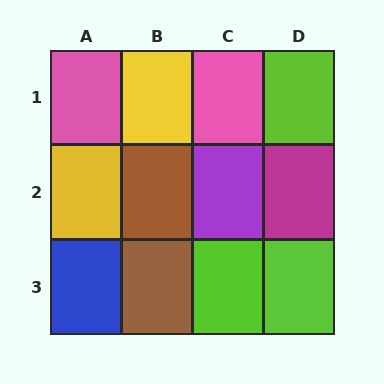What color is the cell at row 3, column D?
Lime.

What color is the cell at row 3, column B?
Brown.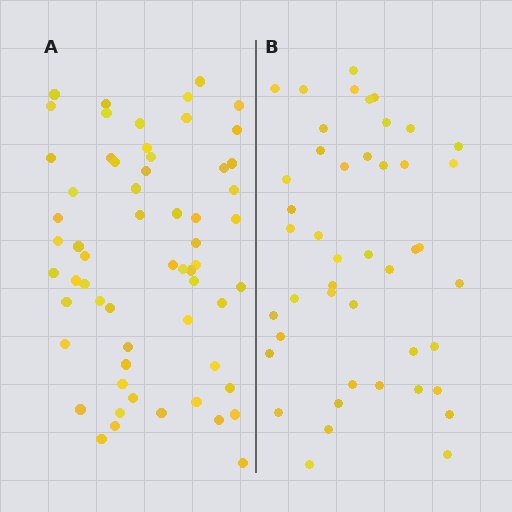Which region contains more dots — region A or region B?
Region A (the left region) has more dots.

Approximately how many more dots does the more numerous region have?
Region A has approximately 15 more dots than region B.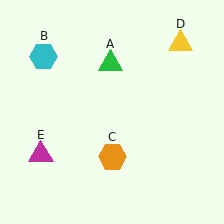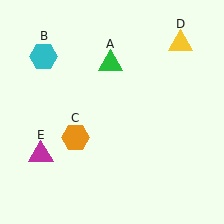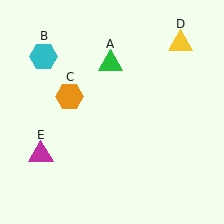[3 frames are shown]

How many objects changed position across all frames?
1 object changed position: orange hexagon (object C).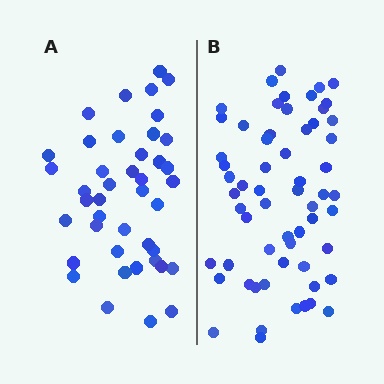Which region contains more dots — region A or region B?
Region B (the right region) has more dots.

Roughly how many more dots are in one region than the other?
Region B has approximately 20 more dots than region A.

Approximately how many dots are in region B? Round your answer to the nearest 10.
About 60 dots.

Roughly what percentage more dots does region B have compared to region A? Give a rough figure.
About 45% more.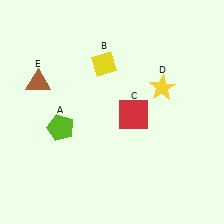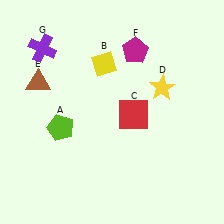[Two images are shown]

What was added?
A magenta pentagon (F), a purple cross (G) were added in Image 2.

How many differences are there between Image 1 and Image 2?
There are 2 differences between the two images.